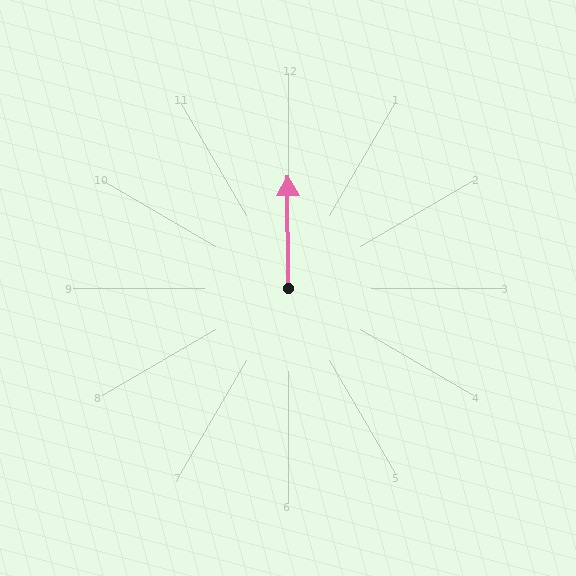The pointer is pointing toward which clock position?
Roughly 12 o'clock.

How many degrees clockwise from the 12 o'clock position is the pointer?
Approximately 360 degrees.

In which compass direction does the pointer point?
North.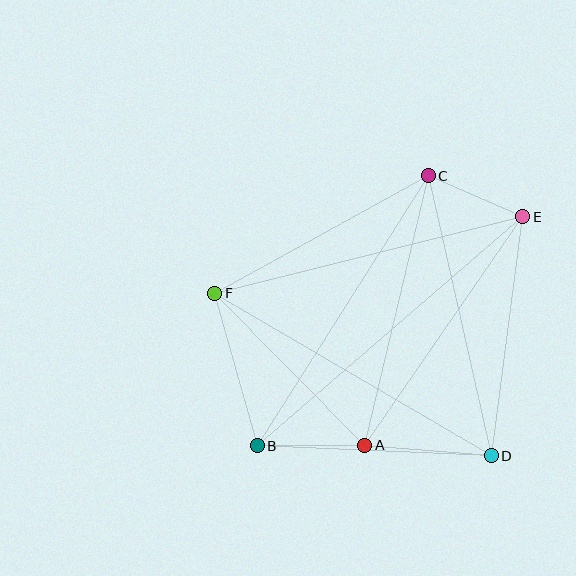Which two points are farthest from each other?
Points B and E are farthest from each other.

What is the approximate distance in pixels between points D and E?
The distance between D and E is approximately 241 pixels.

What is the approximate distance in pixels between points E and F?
The distance between E and F is approximately 317 pixels.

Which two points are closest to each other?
Points C and E are closest to each other.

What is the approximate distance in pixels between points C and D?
The distance between C and D is approximately 287 pixels.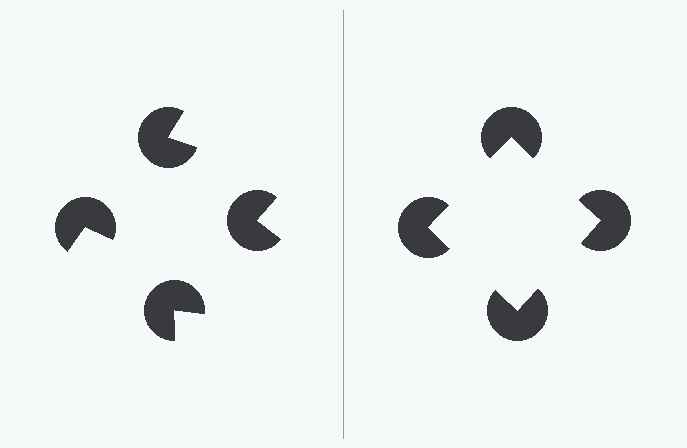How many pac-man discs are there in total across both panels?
8 — 4 on each side.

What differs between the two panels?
The pac-man discs are positioned identically on both sides; only the wedge orientations differ. On the right they align to a square; on the left they are misaligned.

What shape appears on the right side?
An illusory square.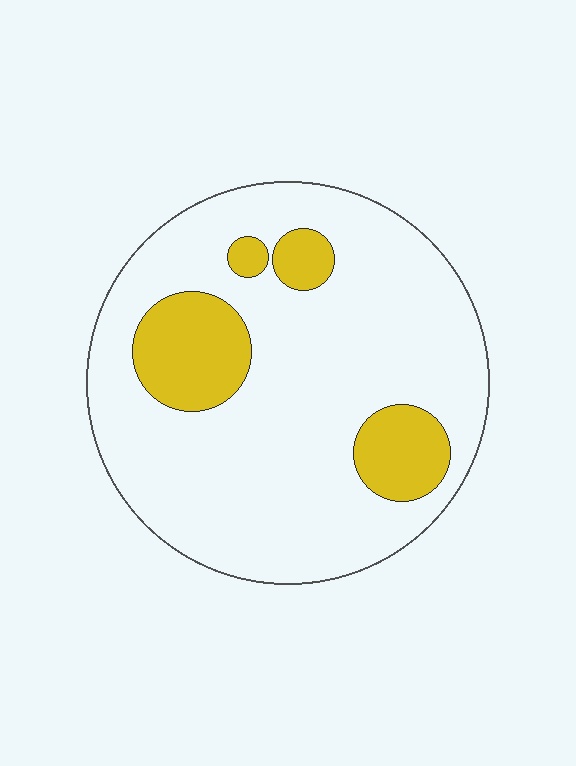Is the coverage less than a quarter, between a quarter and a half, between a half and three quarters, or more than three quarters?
Less than a quarter.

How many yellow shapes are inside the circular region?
4.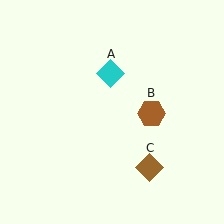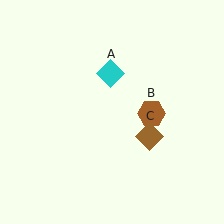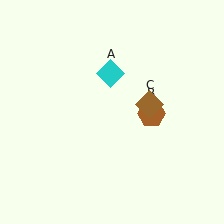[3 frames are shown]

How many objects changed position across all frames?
1 object changed position: brown diamond (object C).